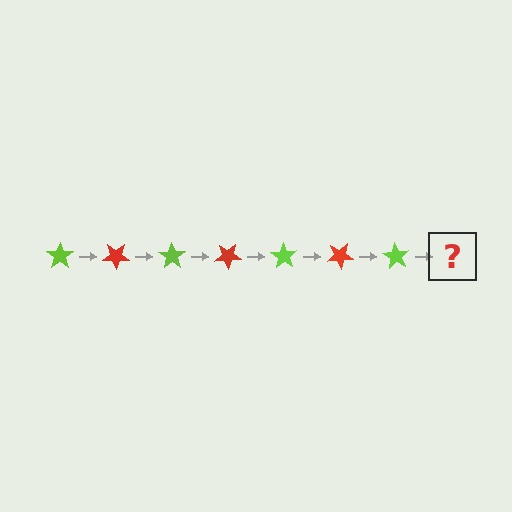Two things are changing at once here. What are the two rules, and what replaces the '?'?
The two rules are that it rotates 35 degrees each step and the color cycles through lime and red. The '?' should be a red star, rotated 245 degrees from the start.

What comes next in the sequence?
The next element should be a red star, rotated 245 degrees from the start.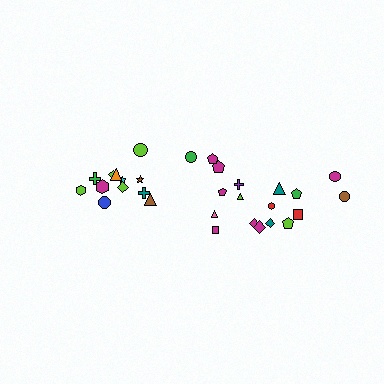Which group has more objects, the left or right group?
The right group.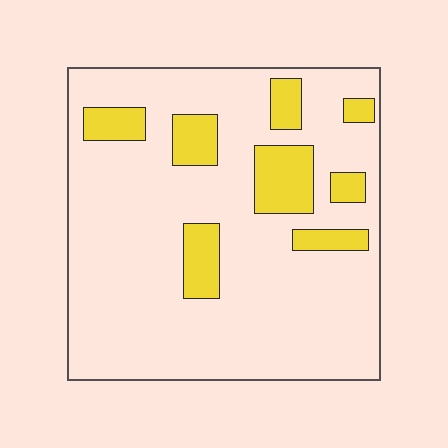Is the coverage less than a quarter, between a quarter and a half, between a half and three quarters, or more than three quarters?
Less than a quarter.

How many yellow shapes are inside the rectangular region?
8.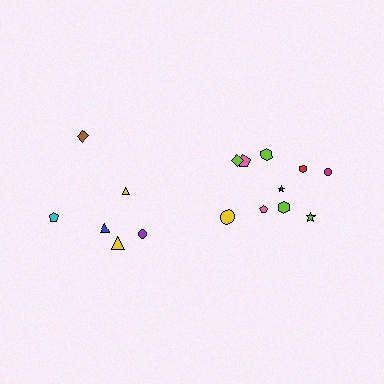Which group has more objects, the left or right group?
The right group.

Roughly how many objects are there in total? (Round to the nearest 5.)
Roughly 15 objects in total.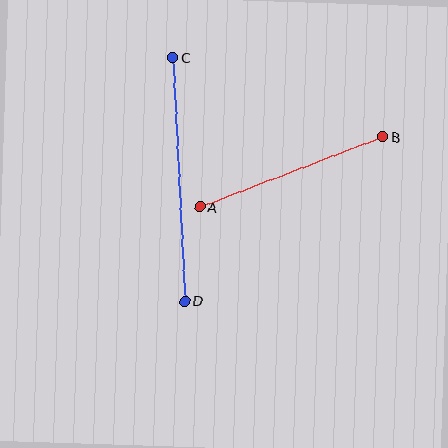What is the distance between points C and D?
The distance is approximately 244 pixels.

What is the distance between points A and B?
The distance is approximately 196 pixels.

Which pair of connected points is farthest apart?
Points C and D are farthest apart.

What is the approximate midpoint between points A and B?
The midpoint is at approximately (291, 172) pixels.